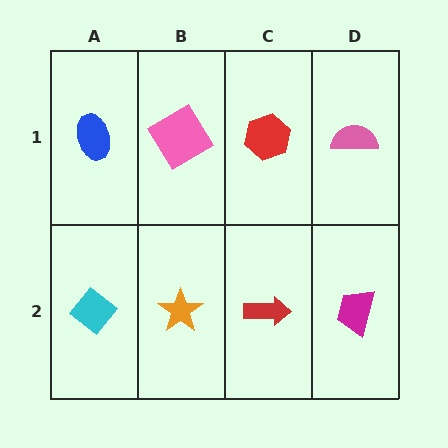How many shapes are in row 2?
4 shapes.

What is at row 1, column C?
A red hexagon.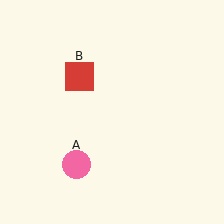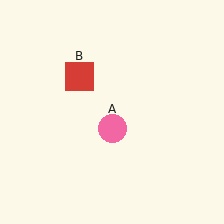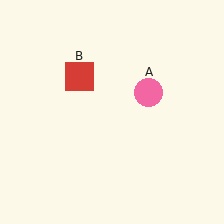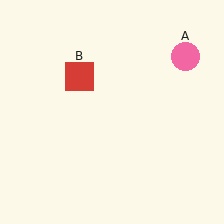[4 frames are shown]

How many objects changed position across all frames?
1 object changed position: pink circle (object A).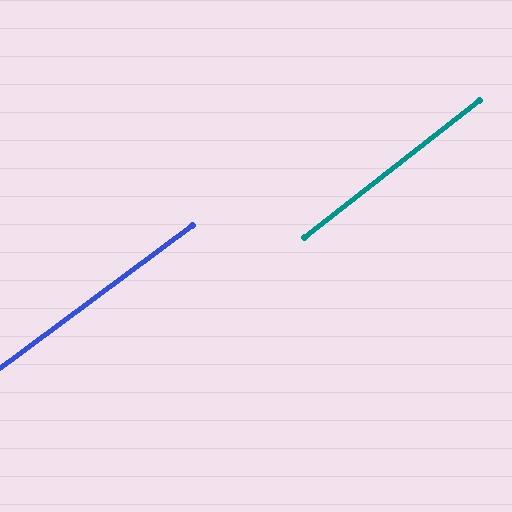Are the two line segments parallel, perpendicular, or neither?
Parallel — their directions differ by only 1.6°.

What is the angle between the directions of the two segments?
Approximately 2 degrees.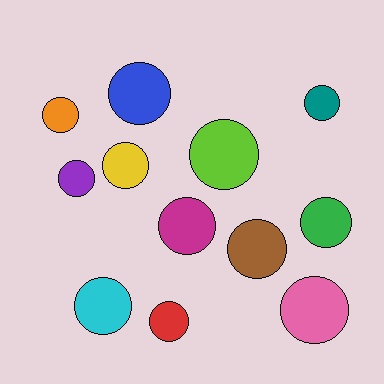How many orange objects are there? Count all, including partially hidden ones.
There is 1 orange object.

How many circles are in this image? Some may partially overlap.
There are 12 circles.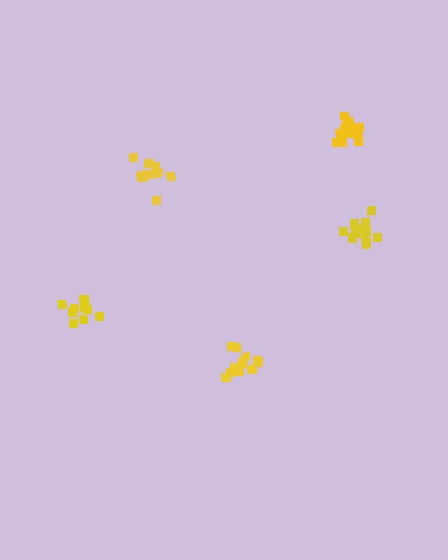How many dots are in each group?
Group 1: 10 dots, Group 2: 13 dots, Group 3: 9 dots, Group 4: 11 dots, Group 5: 11 dots (54 total).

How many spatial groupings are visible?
There are 5 spatial groupings.